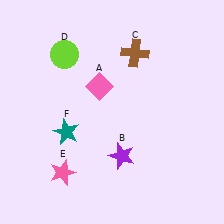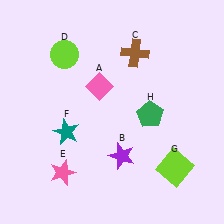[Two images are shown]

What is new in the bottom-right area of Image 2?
A green pentagon (H) was added in the bottom-right area of Image 2.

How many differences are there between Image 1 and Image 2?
There are 2 differences between the two images.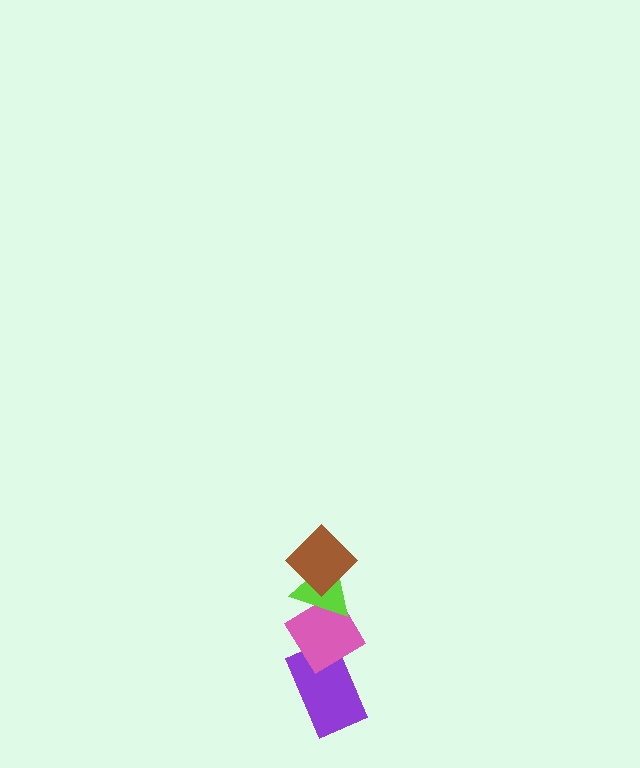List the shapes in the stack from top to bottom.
From top to bottom: the brown diamond, the lime triangle, the pink diamond, the purple rectangle.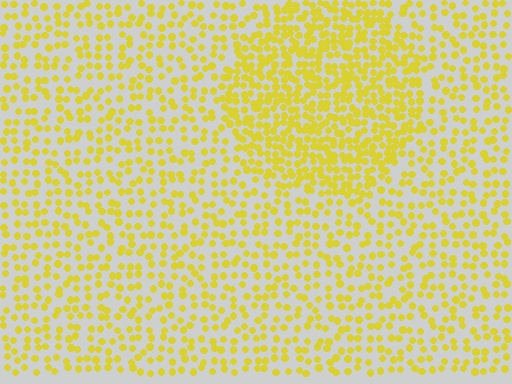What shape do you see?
I see a circle.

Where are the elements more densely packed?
The elements are more densely packed inside the circle boundary.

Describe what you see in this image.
The image contains small yellow elements arranged at two different densities. A circle-shaped region is visible where the elements are more densely packed than the surrounding area.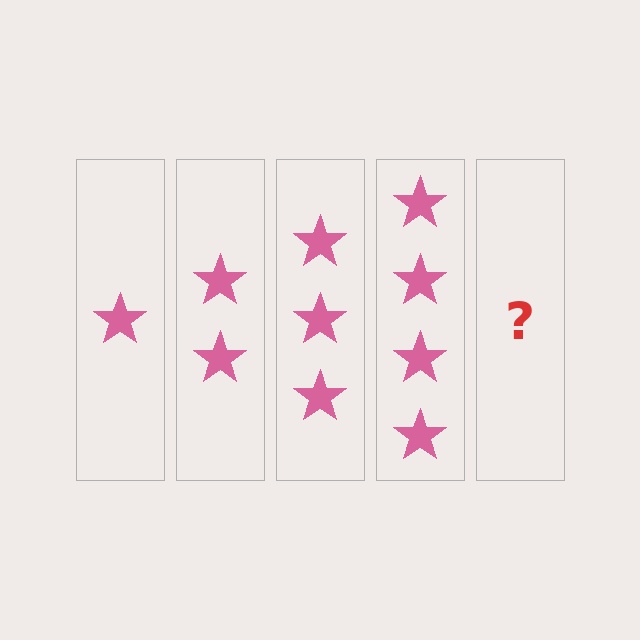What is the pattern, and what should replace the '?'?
The pattern is that each step adds one more star. The '?' should be 5 stars.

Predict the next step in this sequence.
The next step is 5 stars.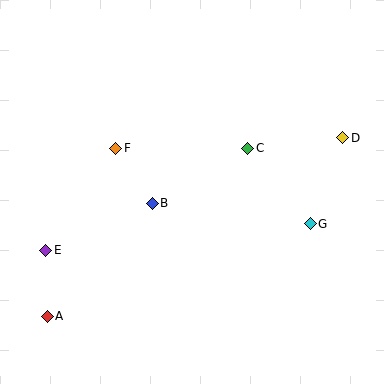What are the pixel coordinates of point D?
Point D is at (343, 138).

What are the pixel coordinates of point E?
Point E is at (46, 250).